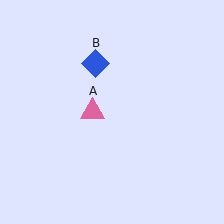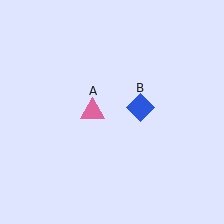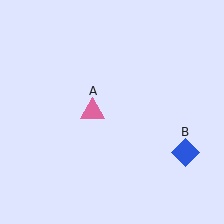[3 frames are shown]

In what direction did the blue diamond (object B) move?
The blue diamond (object B) moved down and to the right.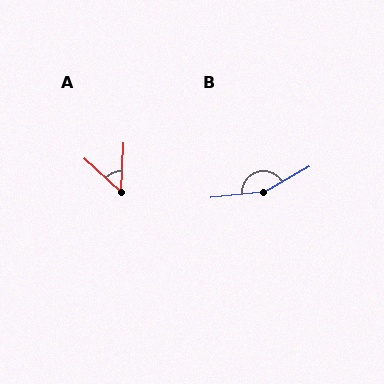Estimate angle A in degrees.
Approximately 50 degrees.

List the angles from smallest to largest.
A (50°), B (156°).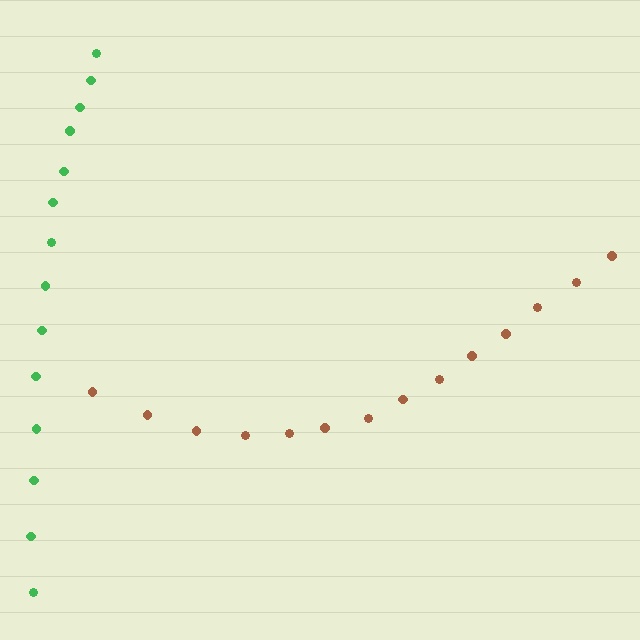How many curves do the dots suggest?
There are 2 distinct paths.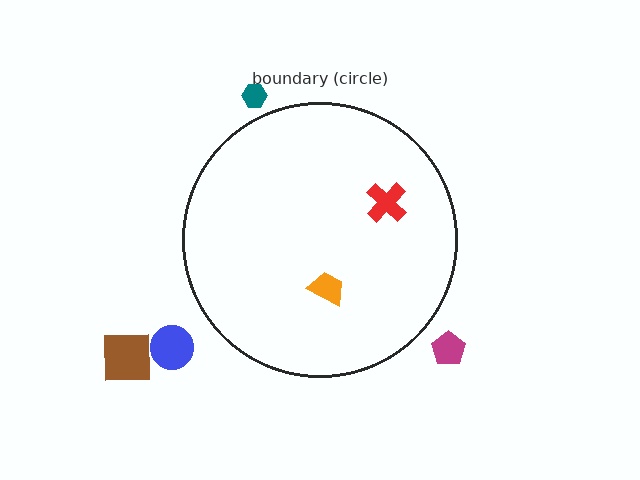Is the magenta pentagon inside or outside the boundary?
Outside.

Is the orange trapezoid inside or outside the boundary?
Inside.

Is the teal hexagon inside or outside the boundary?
Outside.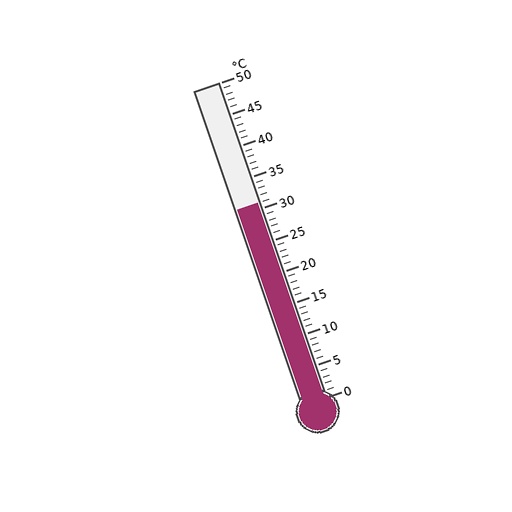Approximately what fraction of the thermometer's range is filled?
The thermometer is filled to approximately 60% of its range.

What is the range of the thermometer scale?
The thermometer scale ranges from 0°C to 50°C.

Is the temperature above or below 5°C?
The temperature is above 5°C.